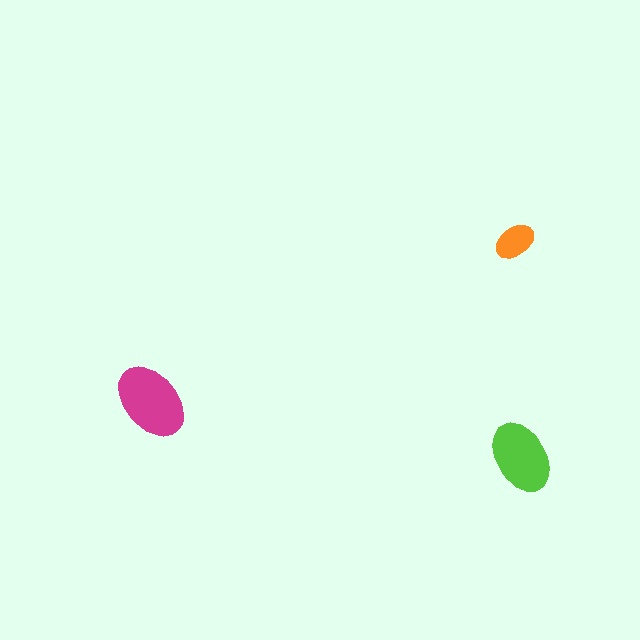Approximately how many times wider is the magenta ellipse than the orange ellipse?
About 2 times wider.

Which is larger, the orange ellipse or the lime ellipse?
The lime one.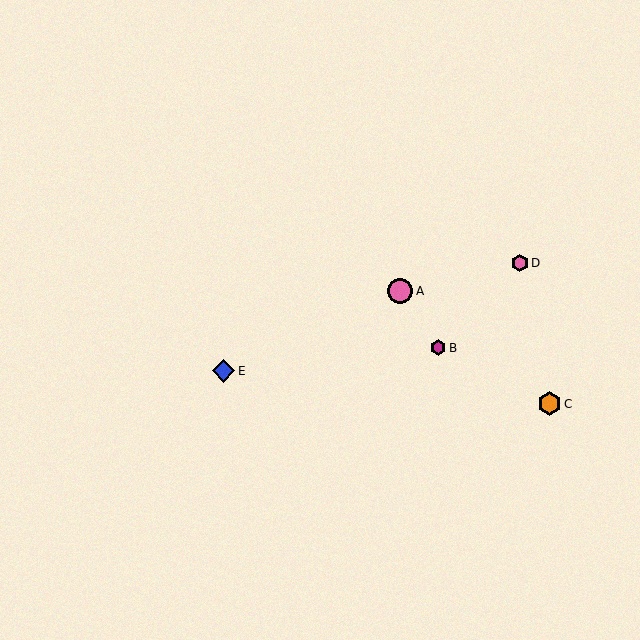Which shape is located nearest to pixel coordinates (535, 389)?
The orange hexagon (labeled C) at (549, 404) is nearest to that location.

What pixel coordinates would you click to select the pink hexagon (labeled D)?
Click at (520, 263) to select the pink hexagon D.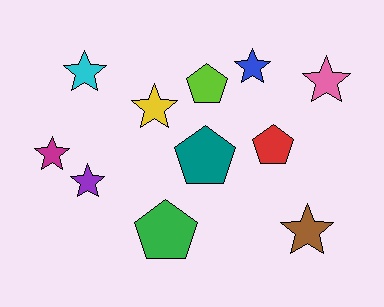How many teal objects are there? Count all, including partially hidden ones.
There is 1 teal object.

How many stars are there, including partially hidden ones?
There are 7 stars.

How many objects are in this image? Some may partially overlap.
There are 11 objects.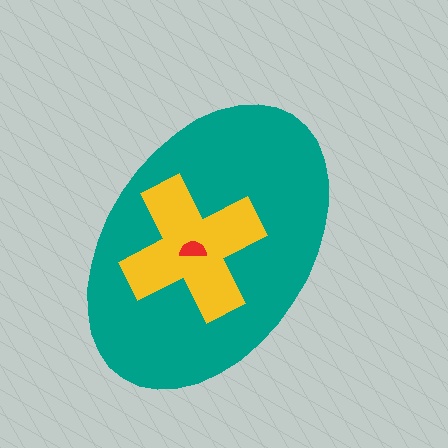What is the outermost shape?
The teal ellipse.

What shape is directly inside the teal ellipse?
The yellow cross.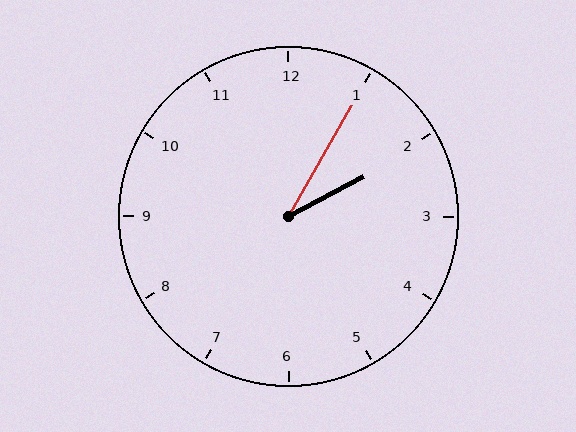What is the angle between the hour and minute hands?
Approximately 32 degrees.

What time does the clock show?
2:05.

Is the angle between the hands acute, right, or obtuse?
It is acute.